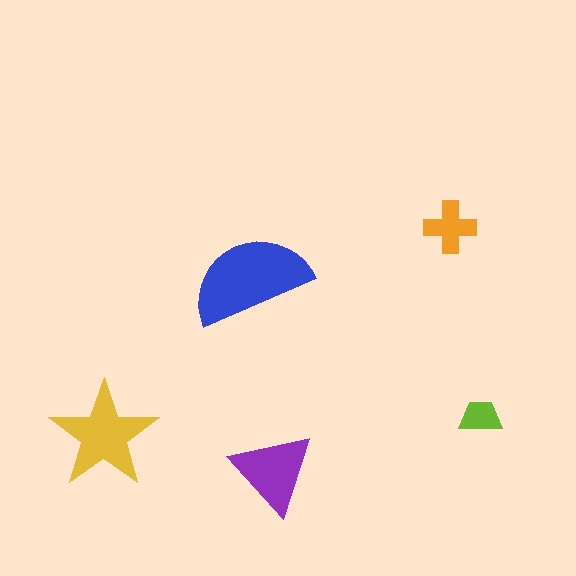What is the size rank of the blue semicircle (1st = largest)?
1st.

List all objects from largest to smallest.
The blue semicircle, the yellow star, the purple triangle, the orange cross, the lime trapezoid.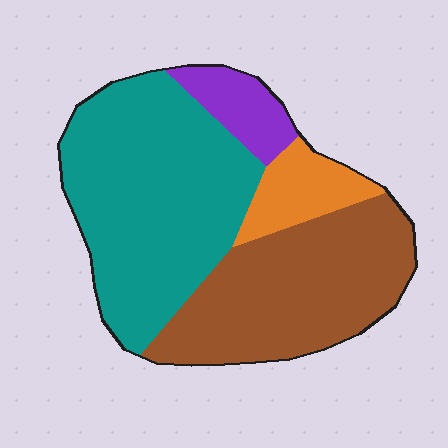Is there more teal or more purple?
Teal.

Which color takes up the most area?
Teal, at roughly 45%.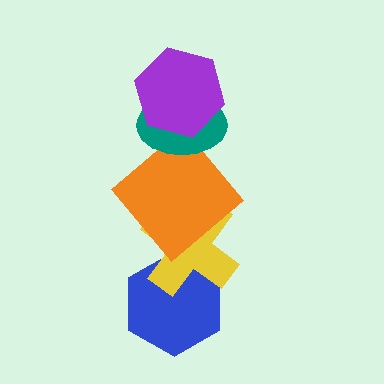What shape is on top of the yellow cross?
The orange diamond is on top of the yellow cross.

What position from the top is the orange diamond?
The orange diamond is 3rd from the top.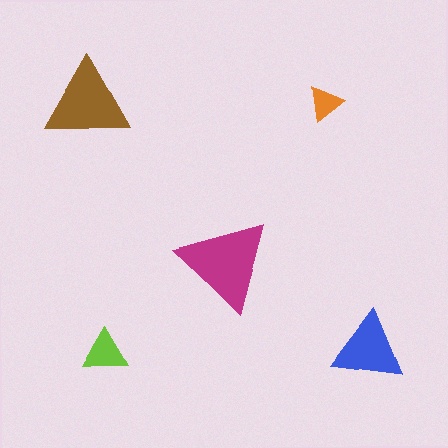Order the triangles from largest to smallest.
the magenta one, the brown one, the blue one, the lime one, the orange one.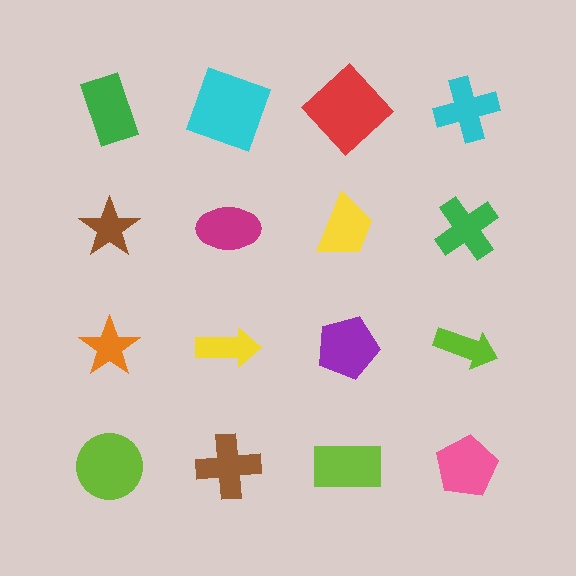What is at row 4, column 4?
A pink pentagon.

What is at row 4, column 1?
A lime circle.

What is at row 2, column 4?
A green cross.